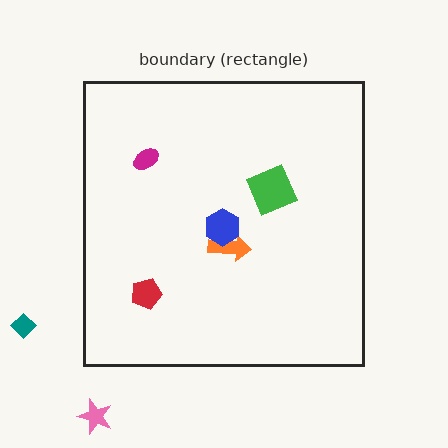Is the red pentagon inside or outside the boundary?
Inside.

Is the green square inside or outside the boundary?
Inside.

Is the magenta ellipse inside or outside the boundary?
Inside.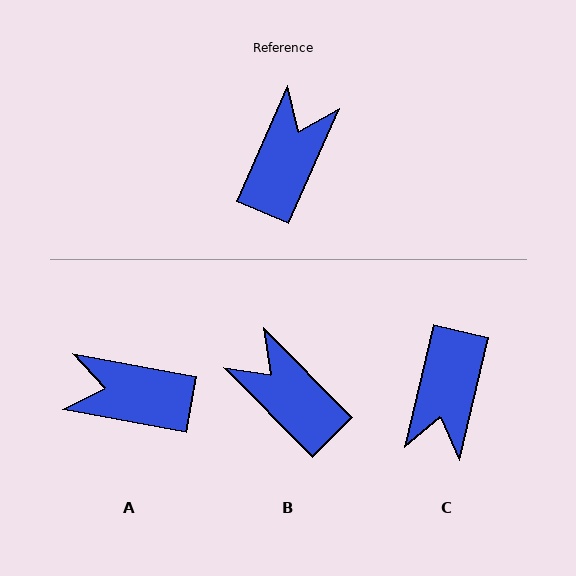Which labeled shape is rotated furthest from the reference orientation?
C, about 170 degrees away.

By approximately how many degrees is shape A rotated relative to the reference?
Approximately 103 degrees counter-clockwise.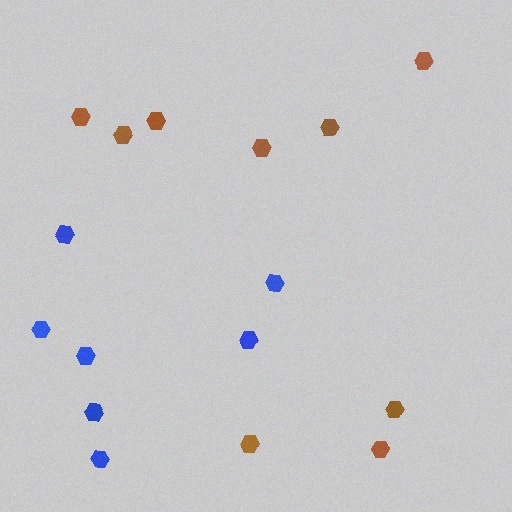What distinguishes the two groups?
There are 2 groups: one group of blue hexagons (7) and one group of brown hexagons (9).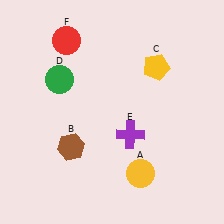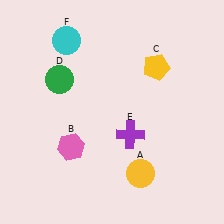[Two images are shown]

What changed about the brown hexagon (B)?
In Image 1, B is brown. In Image 2, it changed to pink.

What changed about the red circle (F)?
In Image 1, F is red. In Image 2, it changed to cyan.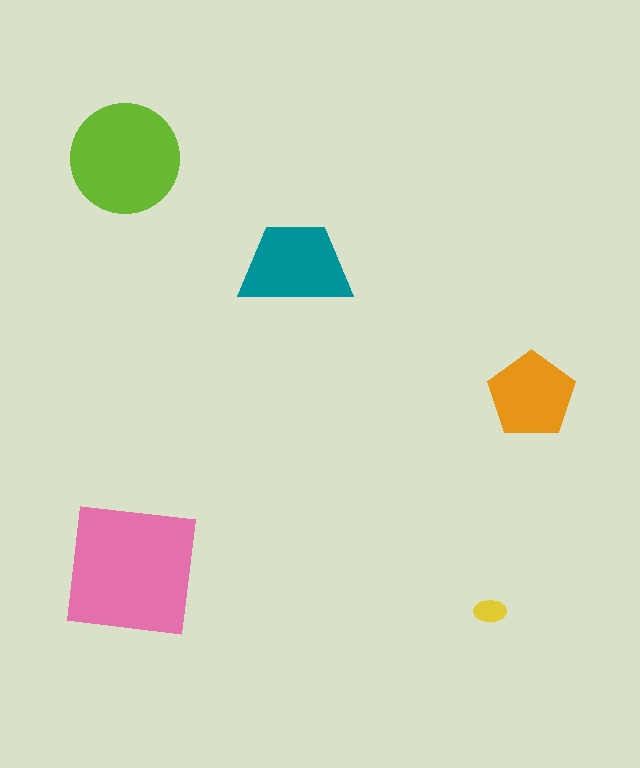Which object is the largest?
The pink square.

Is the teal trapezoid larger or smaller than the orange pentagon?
Larger.